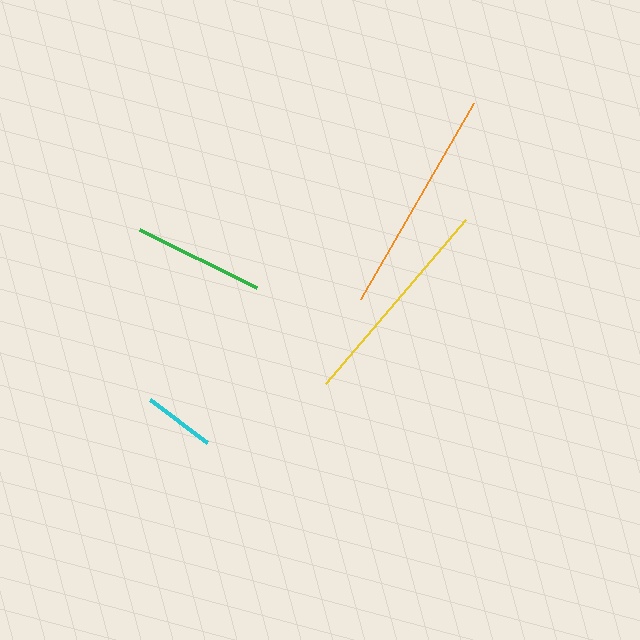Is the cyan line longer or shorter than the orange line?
The orange line is longer than the cyan line.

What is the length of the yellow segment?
The yellow segment is approximately 216 pixels long.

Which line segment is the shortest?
The cyan line is the shortest at approximately 71 pixels.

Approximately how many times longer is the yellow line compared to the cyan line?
The yellow line is approximately 3.0 times the length of the cyan line.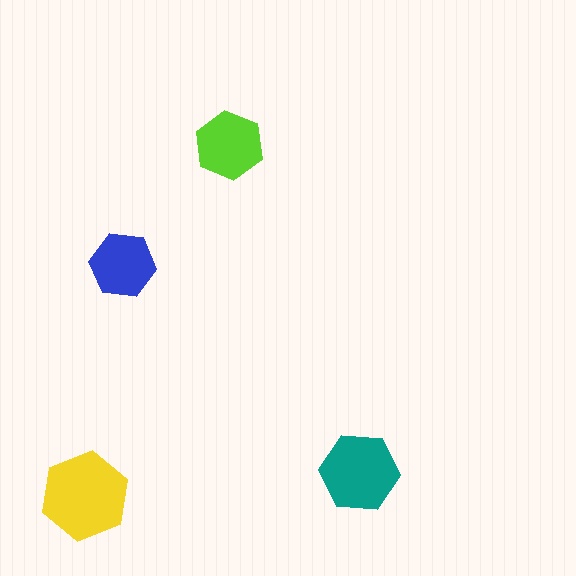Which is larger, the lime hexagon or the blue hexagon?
The lime one.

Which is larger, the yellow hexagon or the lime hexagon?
The yellow one.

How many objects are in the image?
There are 4 objects in the image.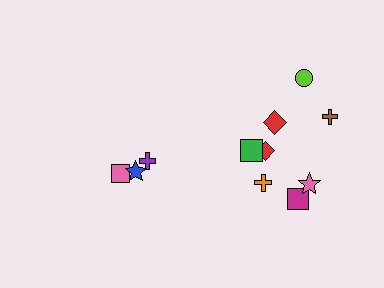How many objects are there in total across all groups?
There are 11 objects.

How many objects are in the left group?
There are 3 objects.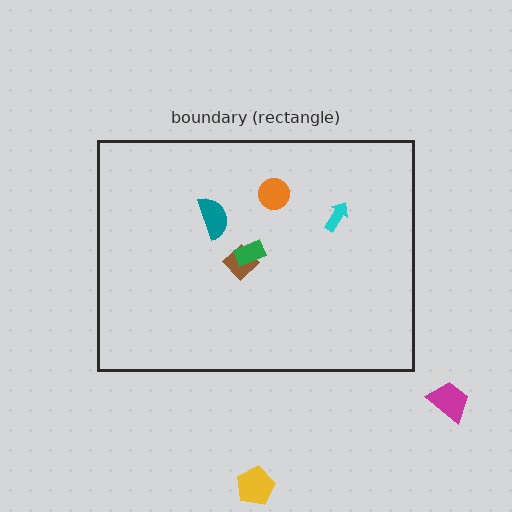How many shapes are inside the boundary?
5 inside, 2 outside.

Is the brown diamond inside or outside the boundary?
Inside.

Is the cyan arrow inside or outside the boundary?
Inside.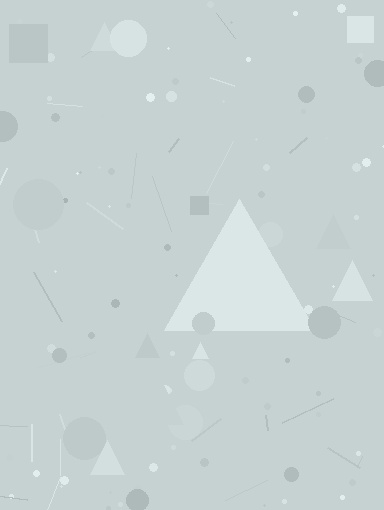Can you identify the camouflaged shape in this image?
The camouflaged shape is a triangle.